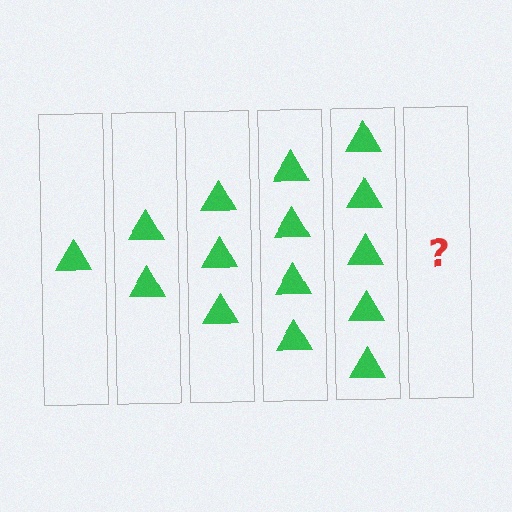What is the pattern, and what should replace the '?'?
The pattern is that each step adds one more triangle. The '?' should be 6 triangles.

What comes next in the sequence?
The next element should be 6 triangles.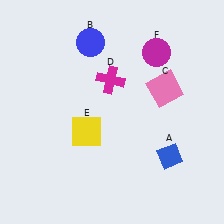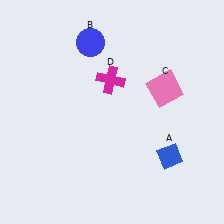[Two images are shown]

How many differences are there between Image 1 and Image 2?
There are 2 differences between the two images.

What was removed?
The magenta circle (F), the yellow square (E) were removed in Image 2.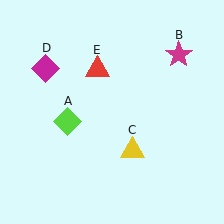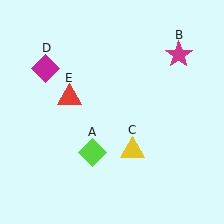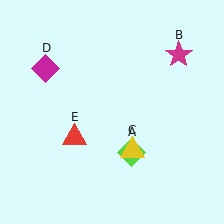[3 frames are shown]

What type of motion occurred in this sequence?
The lime diamond (object A), red triangle (object E) rotated counterclockwise around the center of the scene.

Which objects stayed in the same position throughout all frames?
Magenta star (object B) and yellow triangle (object C) and magenta diamond (object D) remained stationary.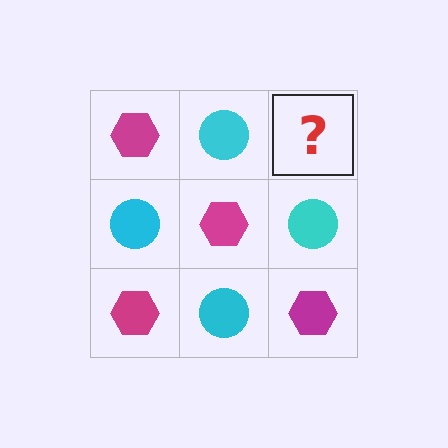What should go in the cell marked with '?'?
The missing cell should contain a magenta hexagon.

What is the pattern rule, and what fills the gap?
The rule is that it alternates magenta hexagon and cyan circle in a checkerboard pattern. The gap should be filled with a magenta hexagon.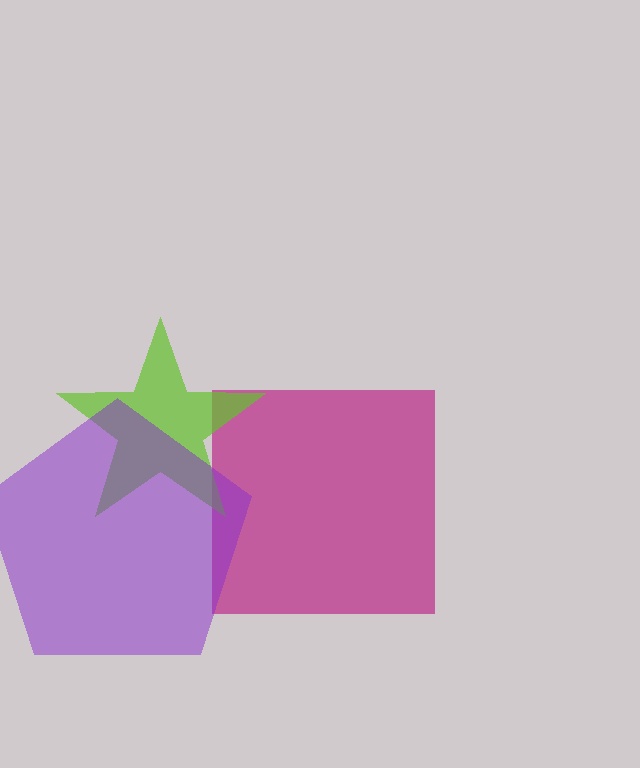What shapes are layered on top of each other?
The layered shapes are: a magenta square, a lime star, a purple pentagon.